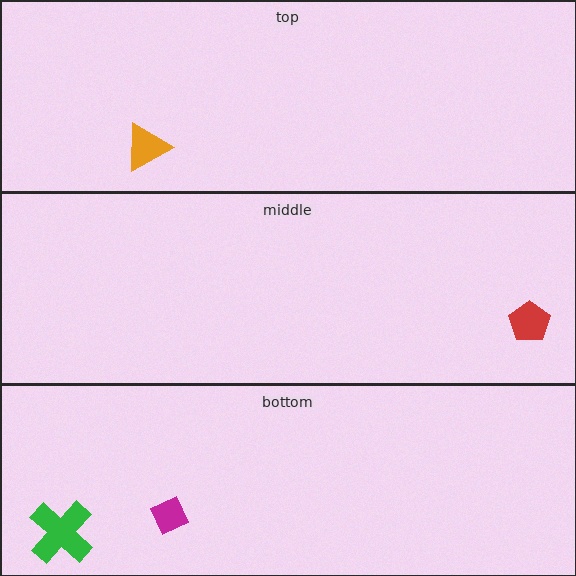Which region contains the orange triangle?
The top region.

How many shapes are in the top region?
1.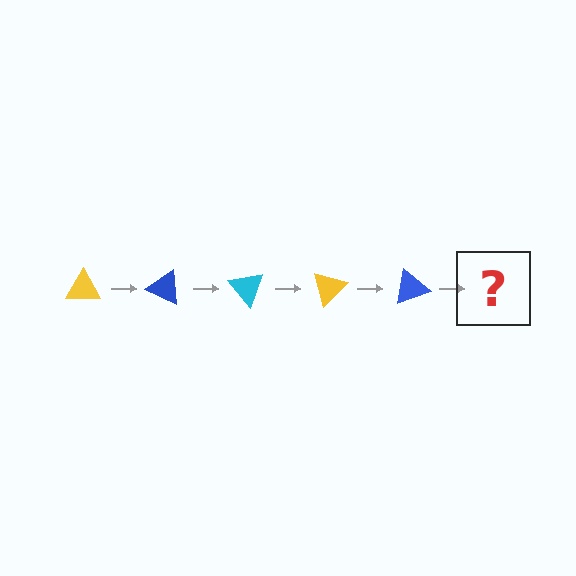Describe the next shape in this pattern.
It should be a cyan triangle, rotated 125 degrees from the start.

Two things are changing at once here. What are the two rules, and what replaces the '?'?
The two rules are that it rotates 25 degrees each step and the color cycles through yellow, blue, and cyan. The '?' should be a cyan triangle, rotated 125 degrees from the start.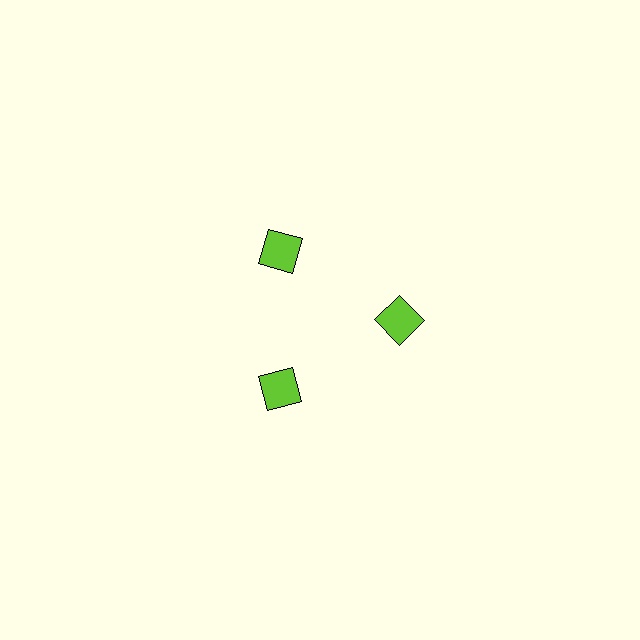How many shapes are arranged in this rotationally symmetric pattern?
There are 3 shapes, arranged in 3 groups of 1.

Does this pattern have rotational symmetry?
Yes, this pattern has 3-fold rotational symmetry. It looks the same after rotating 120 degrees around the center.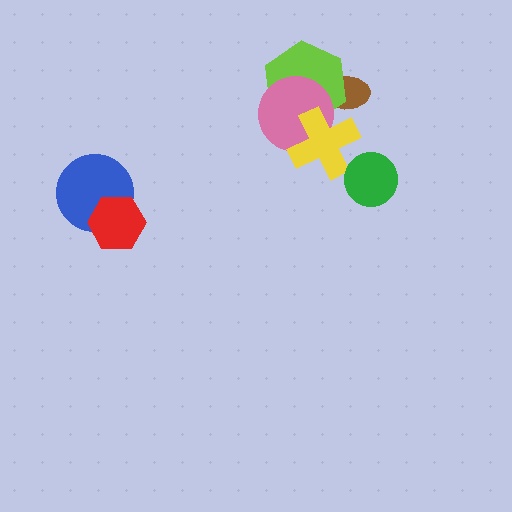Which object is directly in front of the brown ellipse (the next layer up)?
The lime hexagon is directly in front of the brown ellipse.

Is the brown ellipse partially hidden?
Yes, it is partially covered by another shape.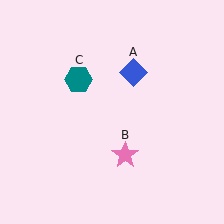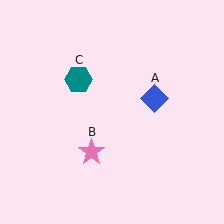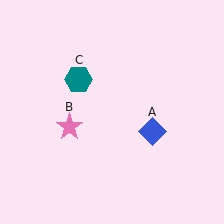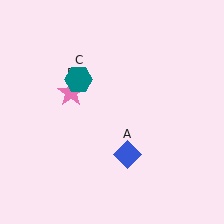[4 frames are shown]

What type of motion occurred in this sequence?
The blue diamond (object A), pink star (object B) rotated clockwise around the center of the scene.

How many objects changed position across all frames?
2 objects changed position: blue diamond (object A), pink star (object B).